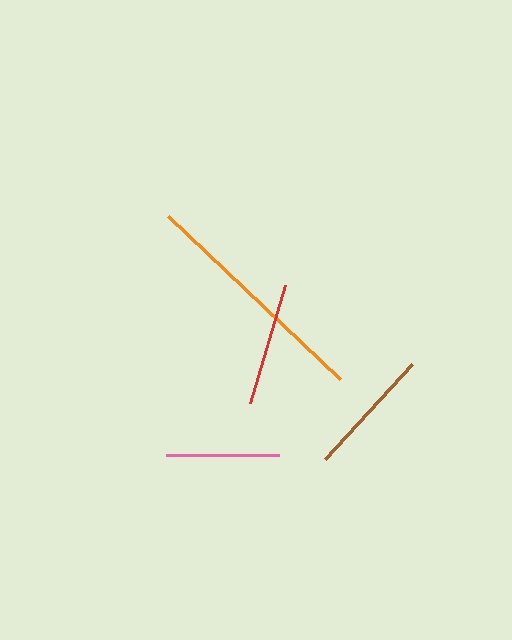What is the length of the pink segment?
The pink segment is approximately 113 pixels long.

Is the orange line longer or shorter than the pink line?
The orange line is longer than the pink line.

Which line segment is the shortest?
The pink line is the shortest at approximately 113 pixels.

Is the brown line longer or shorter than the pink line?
The brown line is longer than the pink line.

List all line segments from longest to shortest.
From longest to shortest: orange, brown, red, pink.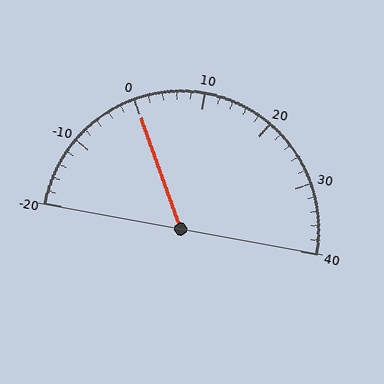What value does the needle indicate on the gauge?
The needle indicates approximately 0.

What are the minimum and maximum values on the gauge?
The gauge ranges from -20 to 40.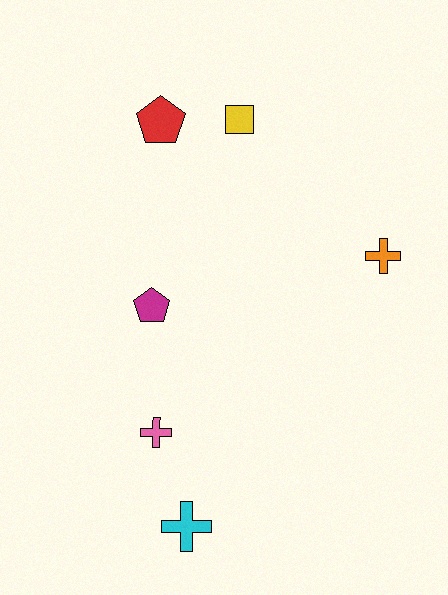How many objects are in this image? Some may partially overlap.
There are 6 objects.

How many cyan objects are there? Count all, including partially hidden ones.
There is 1 cyan object.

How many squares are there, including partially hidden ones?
There is 1 square.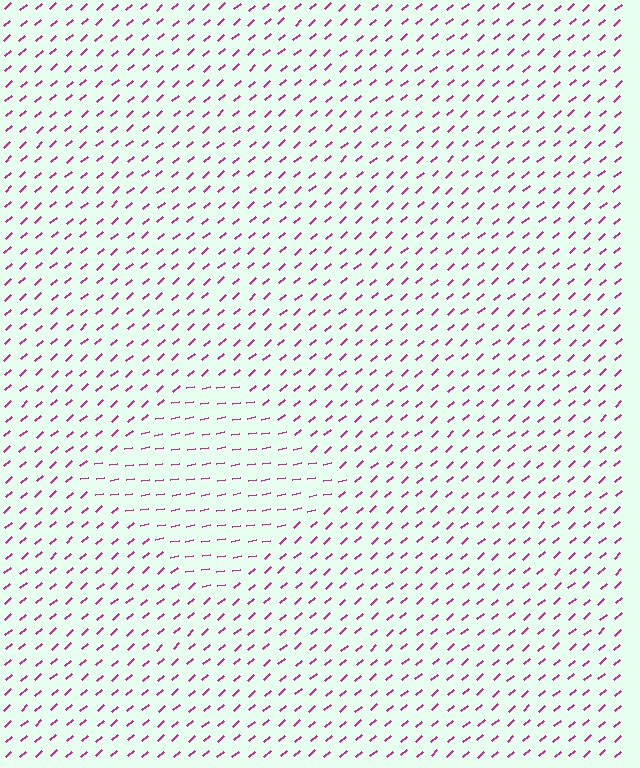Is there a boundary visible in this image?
Yes, there is a texture boundary formed by a change in line orientation.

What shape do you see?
I see a diamond.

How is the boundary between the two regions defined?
The boundary is defined purely by a change in line orientation (approximately 31 degrees difference). All lines are the same color and thickness.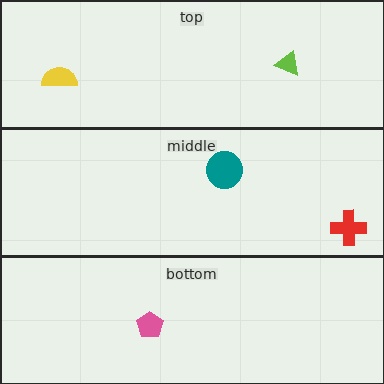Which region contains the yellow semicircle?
The top region.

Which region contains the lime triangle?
The top region.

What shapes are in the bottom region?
The pink pentagon.